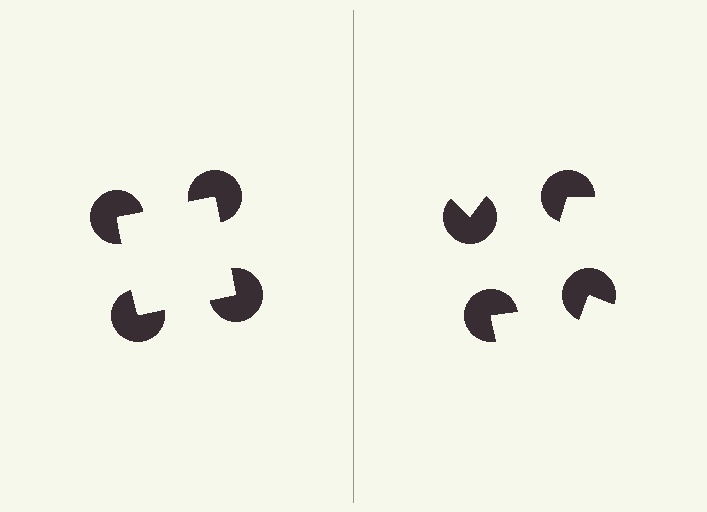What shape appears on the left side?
An illusory square.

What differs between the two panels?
The pac-man discs are positioned identically on both sides; only the wedge orientations differ. On the left they align to a square; on the right they are misaligned.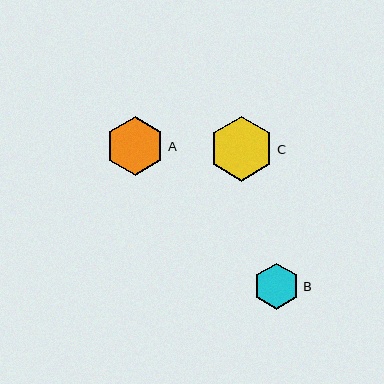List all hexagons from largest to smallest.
From largest to smallest: C, A, B.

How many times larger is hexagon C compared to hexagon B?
Hexagon C is approximately 1.4 times the size of hexagon B.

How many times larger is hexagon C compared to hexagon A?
Hexagon C is approximately 1.1 times the size of hexagon A.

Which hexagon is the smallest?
Hexagon B is the smallest with a size of approximately 46 pixels.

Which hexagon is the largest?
Hexagon C is the largest with a size of approximately 65 pixels.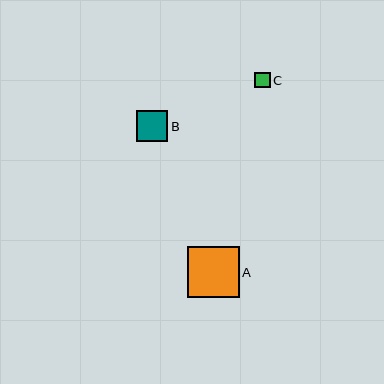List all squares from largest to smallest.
From largest to smallest: A, B, C.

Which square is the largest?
Square A is the largest with a size of approximately 51 pixels.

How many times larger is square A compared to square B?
Square A is approximately 1.6 times the size of square B.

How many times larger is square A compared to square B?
Square A is approximately 1.6 times the size of square B.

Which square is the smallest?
Square C is the smallest with a size of approximately 16 pixels.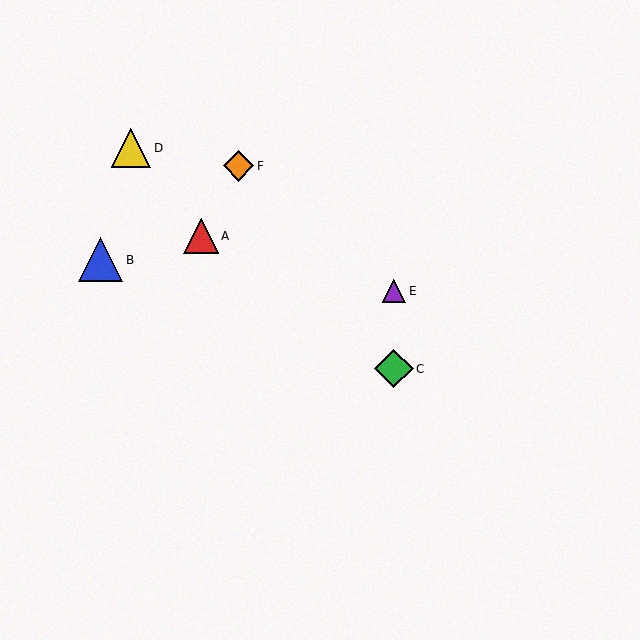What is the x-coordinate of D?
Object D is at x≈131.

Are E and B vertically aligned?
No, E is at x≈394 and B is at x≈101.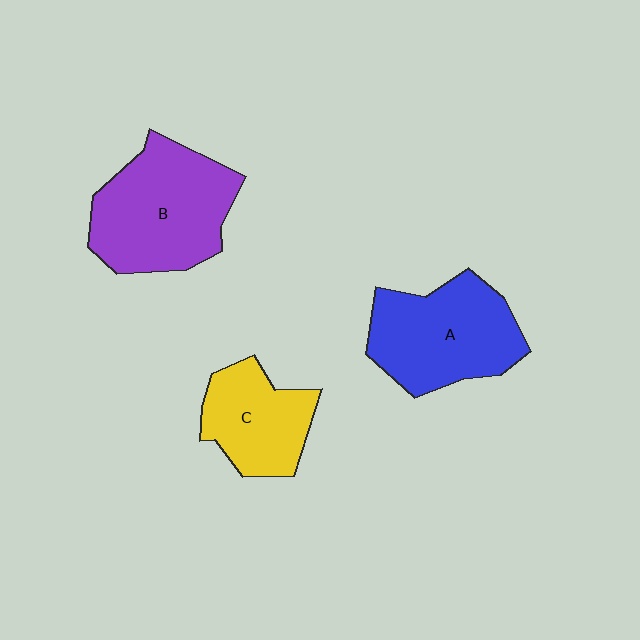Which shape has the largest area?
Shape B (purple).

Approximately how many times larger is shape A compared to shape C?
Approximately 1.4 times.